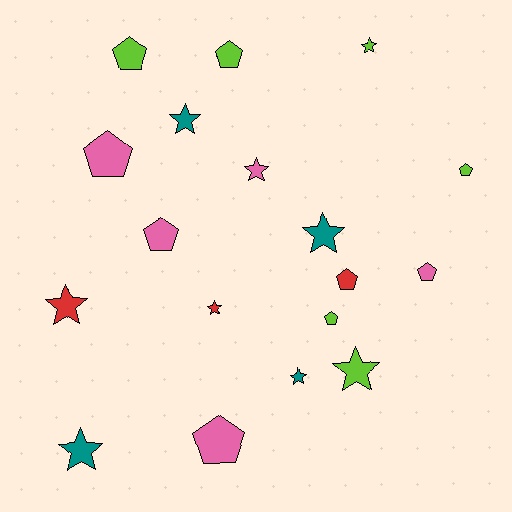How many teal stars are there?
There are 4 teal stars.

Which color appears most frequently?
Lime, with 6 objects.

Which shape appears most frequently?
Star, with 9 objects.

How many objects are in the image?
There are 18 objects.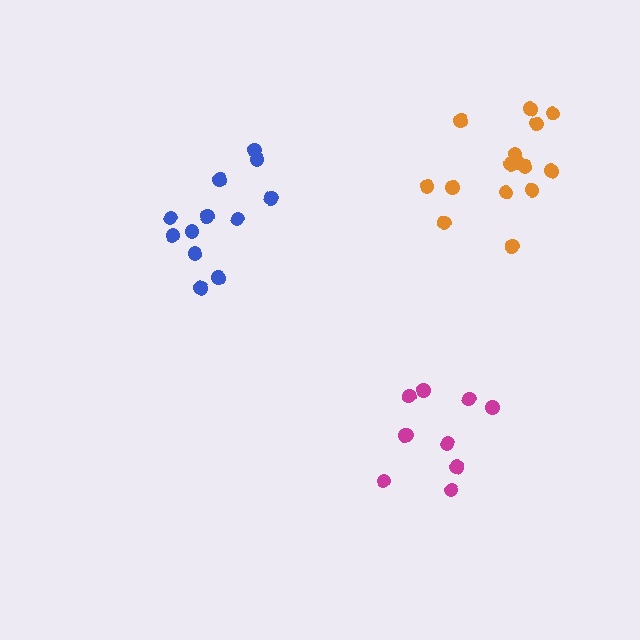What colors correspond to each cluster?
The clusters are colored: blue, orange, magenta.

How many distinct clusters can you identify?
There are 3 distinct clusters.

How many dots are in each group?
Group 1: 12 dots, Group 2: 15 dots, Group 3: 10 dots (37 total).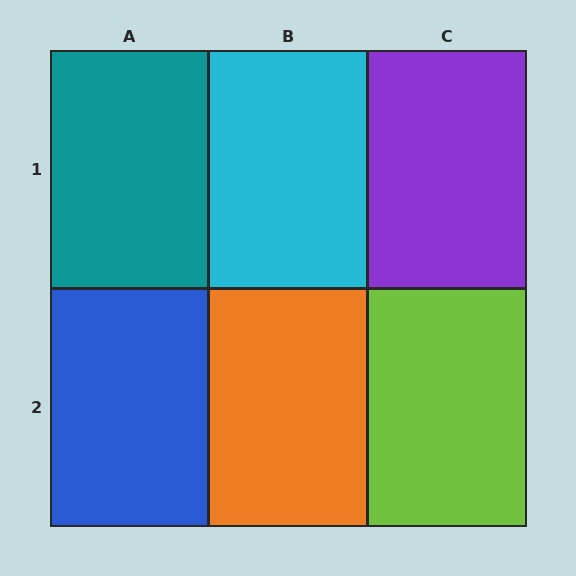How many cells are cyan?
1 cell is cyan.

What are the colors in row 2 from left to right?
Blue, orange, lime.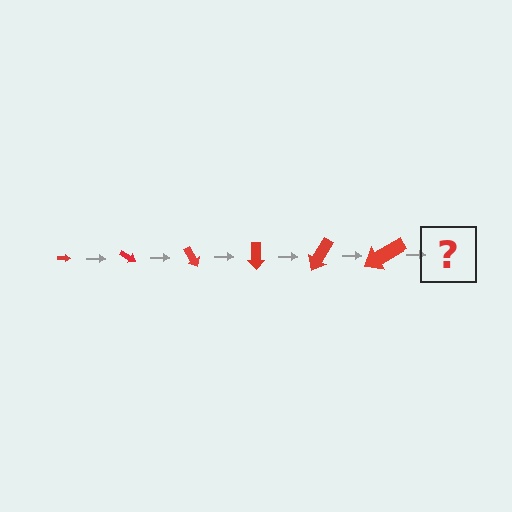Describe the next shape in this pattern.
It should be an arrow, larger than the previous one and rotated 180 degrees from the start.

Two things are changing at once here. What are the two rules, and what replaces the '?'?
The two rules are that the arrow grows larger each step and it rotates 30 degrees each step. The '?' should be an arrow, larger than the previous one and rotated 180 degrees from the start.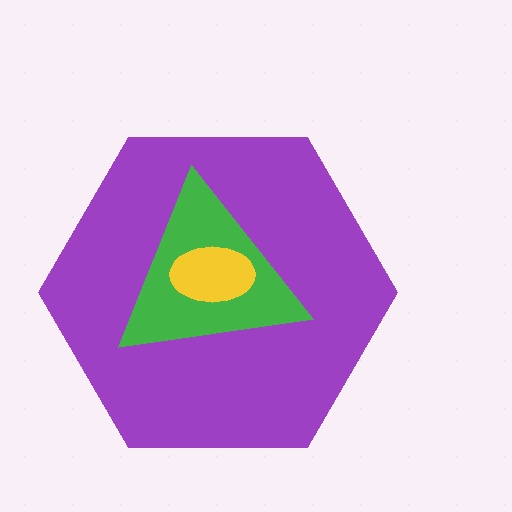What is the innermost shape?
The yellow ellipse.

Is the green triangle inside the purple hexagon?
Yes.